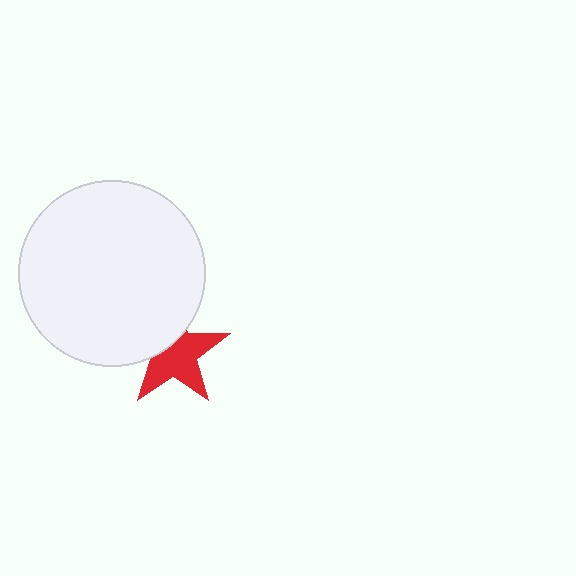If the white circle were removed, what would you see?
You would see the complete red star.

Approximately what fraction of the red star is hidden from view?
Roughly 37% of the red star is hidden behind the white circle.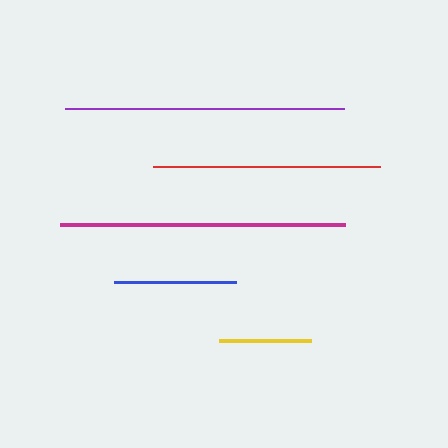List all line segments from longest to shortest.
From longest to shortest: magenta, purple, red, blue, yellow.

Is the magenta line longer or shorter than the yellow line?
The magenta line is longer than the yellow line.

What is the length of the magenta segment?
The magenta segment is approximately 286 pixels long.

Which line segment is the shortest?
The yellow line is the shortest at approximately 92 pixels.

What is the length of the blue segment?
The blue segment is approximately 122 pixels long.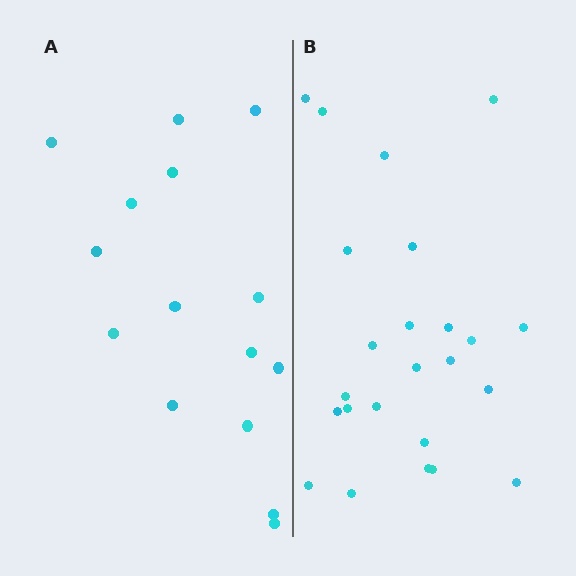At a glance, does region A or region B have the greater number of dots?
Region B (the right region) has more dots.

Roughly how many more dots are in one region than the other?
Region B has roughly 8 or so more dots than region A.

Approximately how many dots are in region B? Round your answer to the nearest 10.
About 20 dots. (The exact count is 24, which rounds to 20.)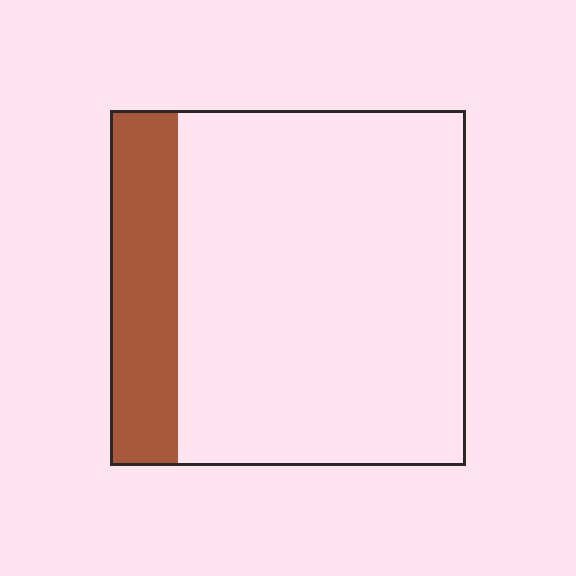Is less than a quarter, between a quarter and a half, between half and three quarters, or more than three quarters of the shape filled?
Less than a quarter.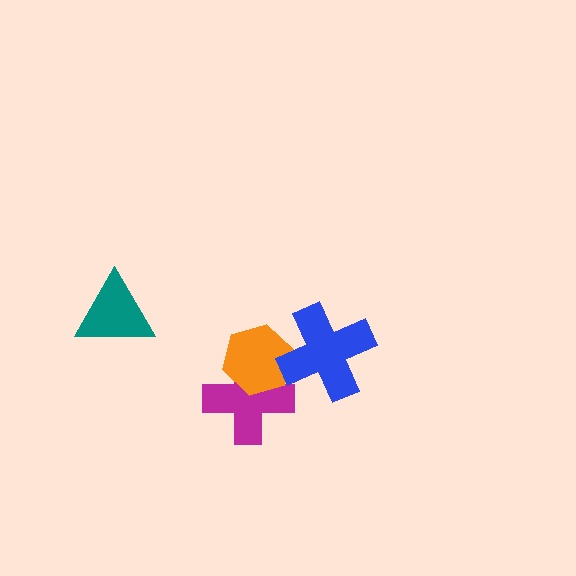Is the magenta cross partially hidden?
Yes, it is partially covered by another shape.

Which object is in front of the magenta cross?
The orange hexagon is in front of the magenta cross.